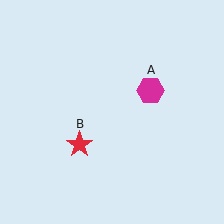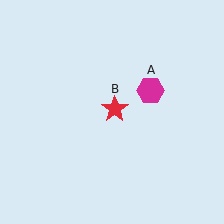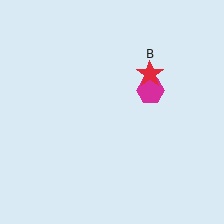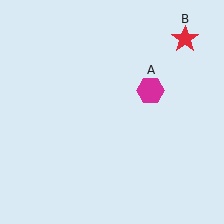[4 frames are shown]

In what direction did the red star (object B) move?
The red star (object B) moved up and to the right.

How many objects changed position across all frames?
1 object changed position: red star (object B).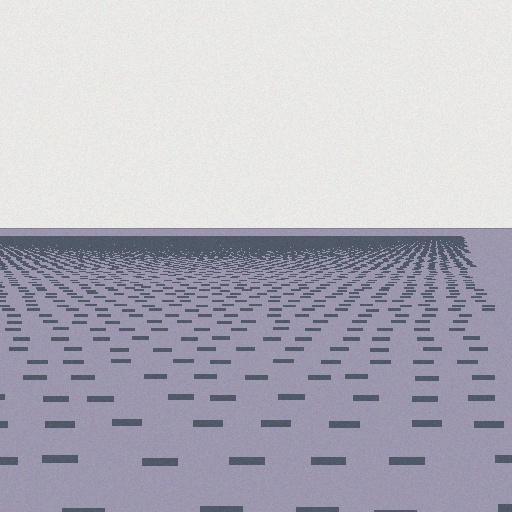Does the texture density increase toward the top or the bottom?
Density increases toward the top.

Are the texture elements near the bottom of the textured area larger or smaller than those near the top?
Larger. Near the bottom, elements are closer to the viewer and appear at a bigger on-screen size.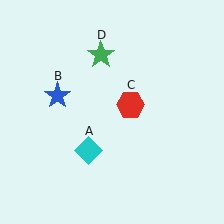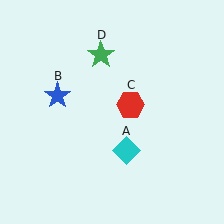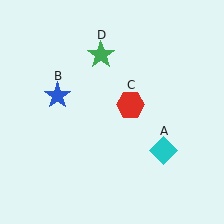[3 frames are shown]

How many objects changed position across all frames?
1 object changed position: cyan diamond (object A).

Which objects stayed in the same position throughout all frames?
Blue star (object B) and red hexagon (object C) and green star (object D) remained stationary.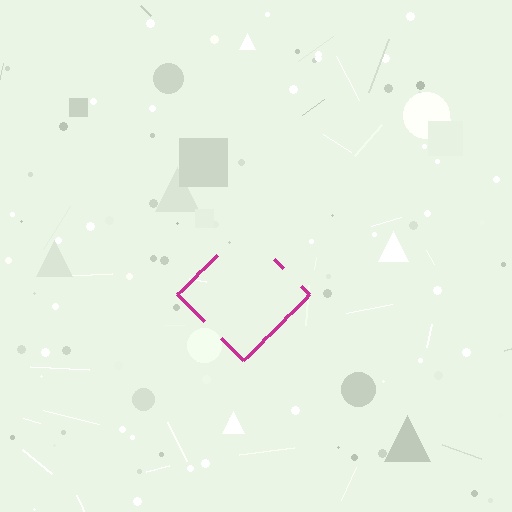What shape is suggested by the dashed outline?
The dashed outline suggests a diamond.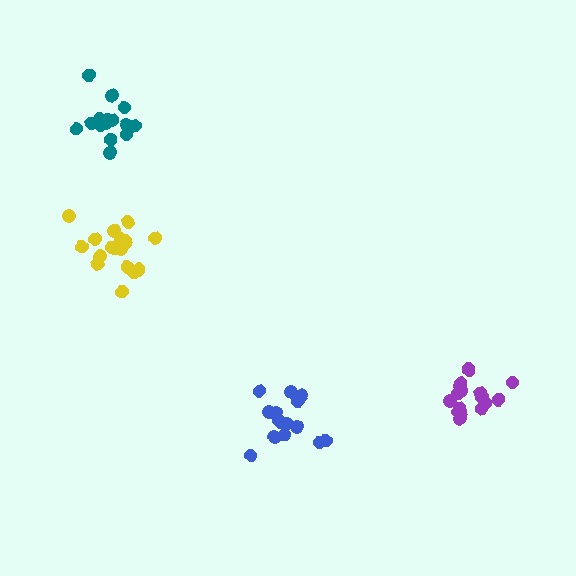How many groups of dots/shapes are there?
There are 4 groups.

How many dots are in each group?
Group 1: 17 dots, Group 2: 16 dots, Group 3: 15 dots, Group 4: 20 dots (68 total).